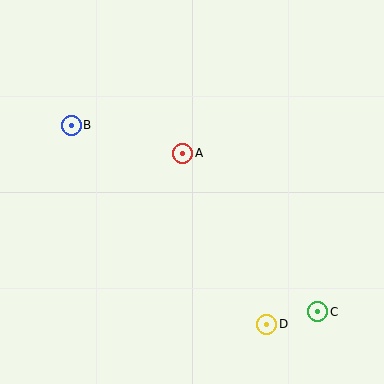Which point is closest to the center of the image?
Point A at (183, 153) is closest to the center.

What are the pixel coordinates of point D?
Point D is at (267, 324).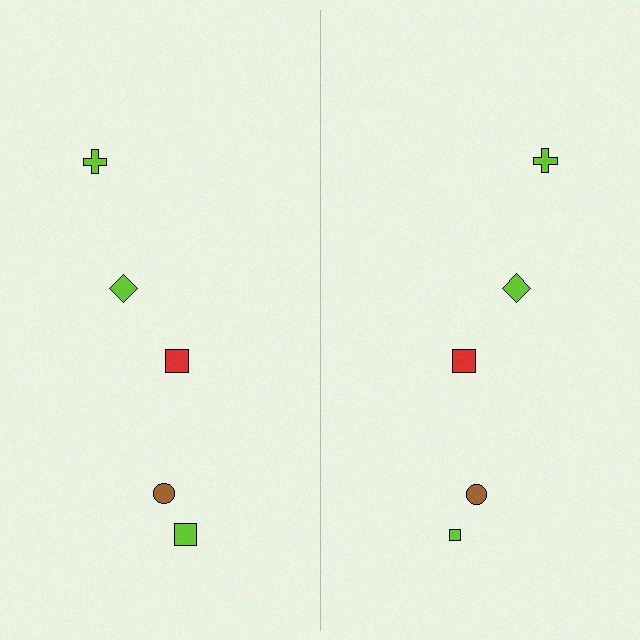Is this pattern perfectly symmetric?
No, the pattern is not perfectly symmetric. The lime square on the right side has a different size than its mirror counterpart.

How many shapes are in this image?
There are 10 shapes in this image.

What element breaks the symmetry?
The lime square on the right side has a different size than its mirror counterpart.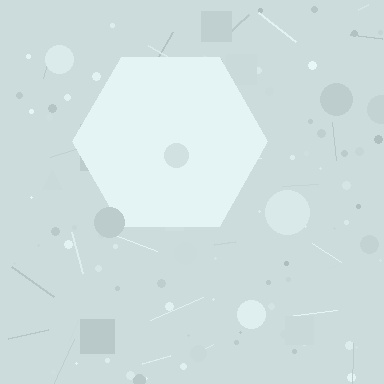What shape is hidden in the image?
A hexagon is hidden in the image.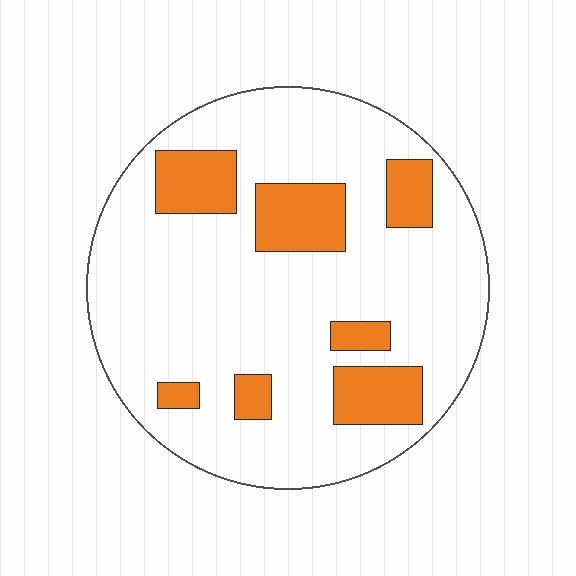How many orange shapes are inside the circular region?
7.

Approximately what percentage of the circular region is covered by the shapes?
Approximately 20%.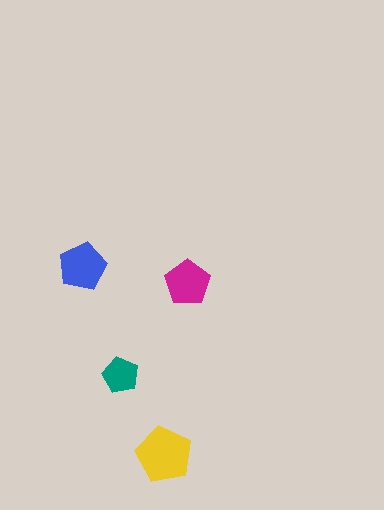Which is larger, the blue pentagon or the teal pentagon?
The blue one.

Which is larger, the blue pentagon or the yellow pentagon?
The yellow one.